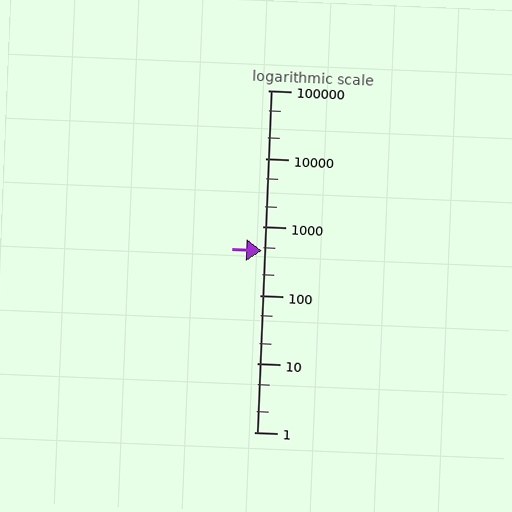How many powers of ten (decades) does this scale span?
The scale spans 5 decades, from 1 to 100000.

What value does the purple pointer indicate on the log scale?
The pointer indicates approximately 450.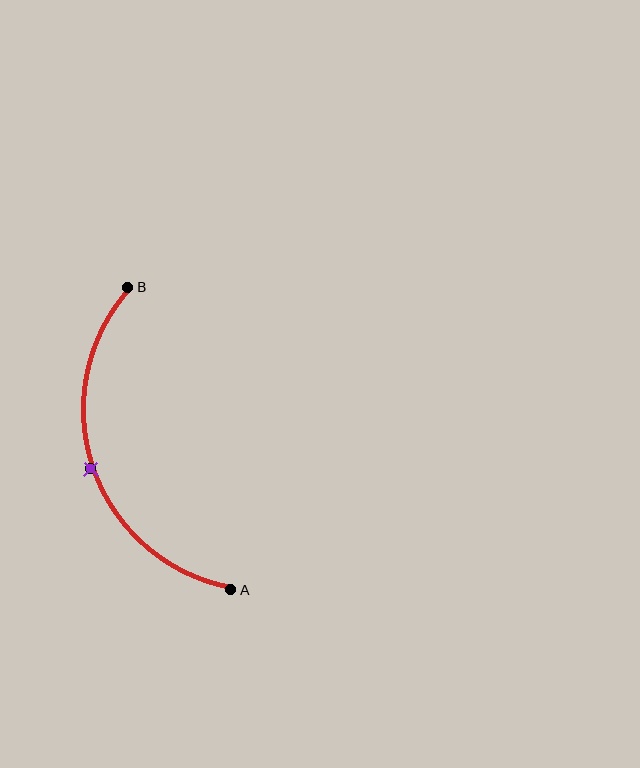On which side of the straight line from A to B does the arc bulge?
The arc bulges to the left of the straight line connecting A and B.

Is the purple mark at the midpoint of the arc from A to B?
Yes. The purple mark lies on the arc at equal arc-length from both A and B — it is the arc midpoint.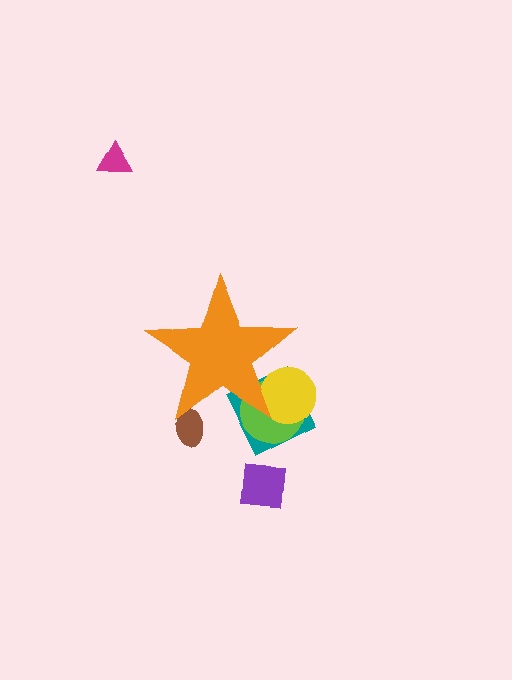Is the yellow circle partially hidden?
Yes, the yellow circle is partially hidden behind the orange star.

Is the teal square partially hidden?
Yes, the teal square is partially hidden behind the orange star.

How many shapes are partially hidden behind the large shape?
4 shapes are partially hidden.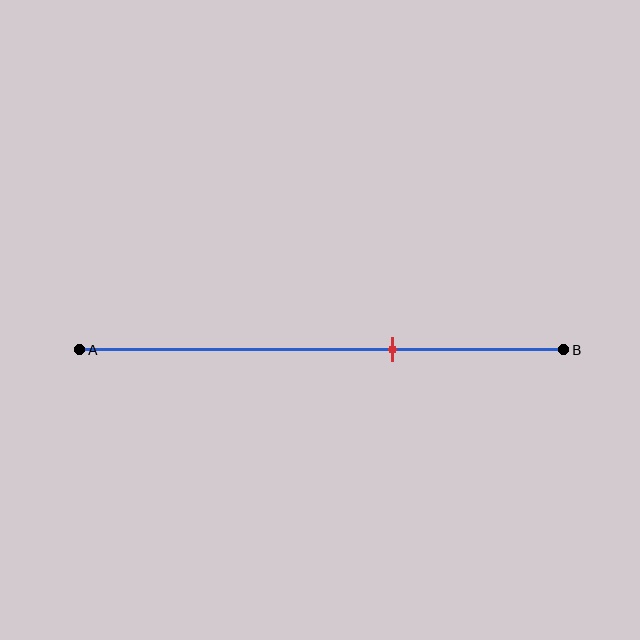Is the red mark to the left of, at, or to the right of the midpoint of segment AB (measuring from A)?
The red mark is to the right of the midpoint of segment AB.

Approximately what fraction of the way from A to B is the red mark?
The red mark is approximately 65% of the way from A to B.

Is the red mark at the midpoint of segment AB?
No, the mark is at about 65% from A, not at the 50% midpoint.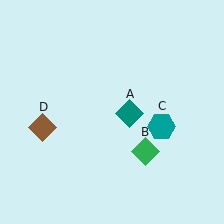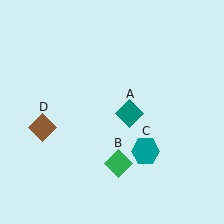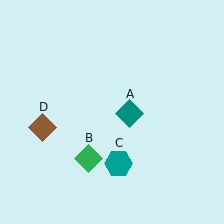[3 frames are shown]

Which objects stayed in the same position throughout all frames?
Teal diamond (object A) and brown diamond (object D) remained stationary.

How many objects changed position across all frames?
2 objects changed position: green diamond (object B), teal hexagon (object C).